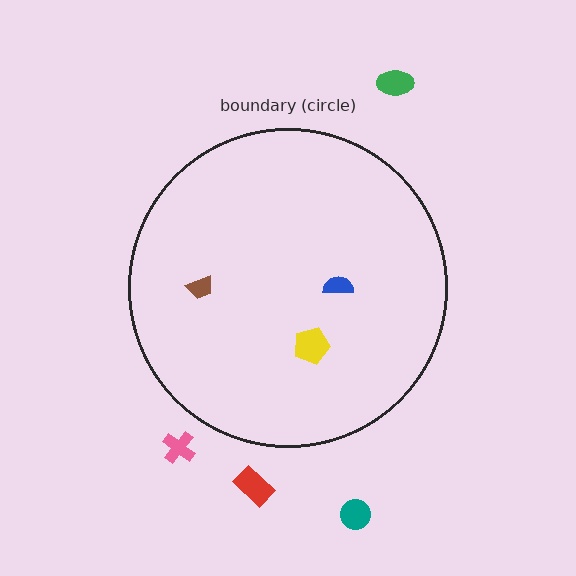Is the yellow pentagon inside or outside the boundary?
Inside.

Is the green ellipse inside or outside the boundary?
Outside.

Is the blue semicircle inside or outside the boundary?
Inside.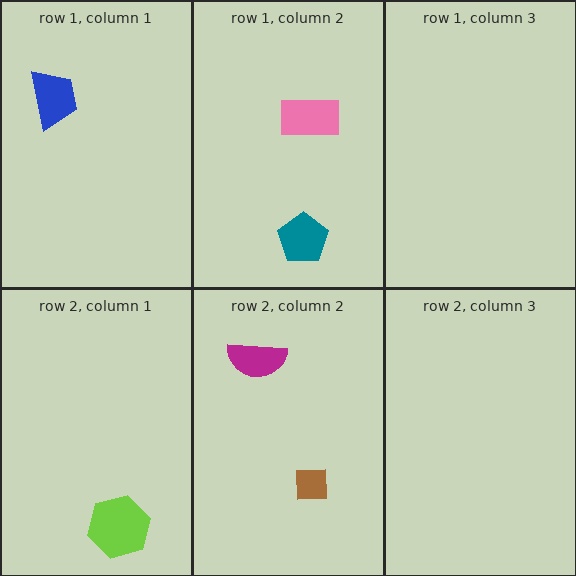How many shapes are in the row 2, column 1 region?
1.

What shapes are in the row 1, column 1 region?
The blue trapezoid.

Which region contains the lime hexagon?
The row 2, column 1 region.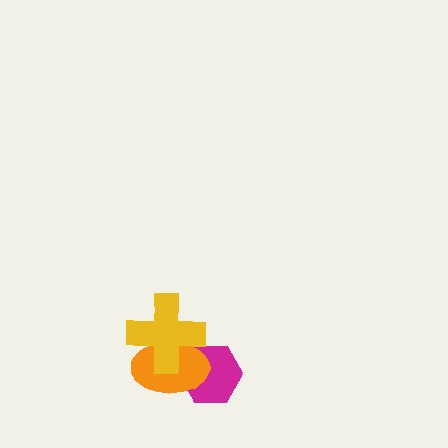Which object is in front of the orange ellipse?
The yellow cross is in front of the orange ellipse.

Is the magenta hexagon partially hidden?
Yes, it is partially covered by another shape.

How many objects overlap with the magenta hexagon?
2 objects overlap with the magenta hexagon.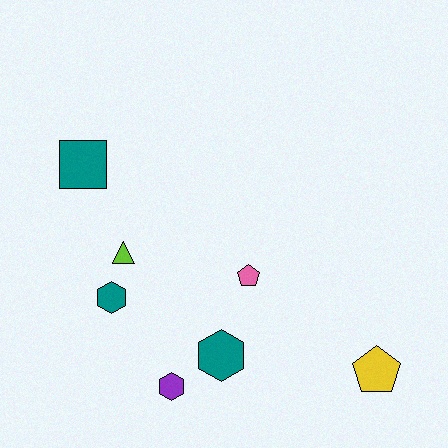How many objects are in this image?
There are 7 objects.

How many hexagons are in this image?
There are 3 hexagons.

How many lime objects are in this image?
There is 1 lime object.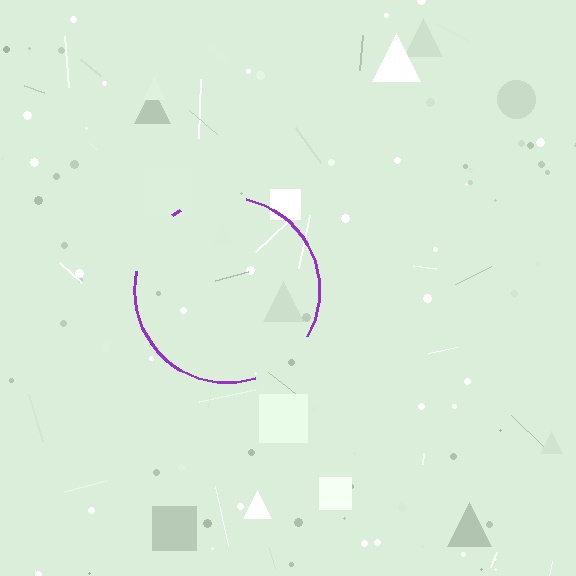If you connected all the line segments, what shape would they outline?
They would outline a circle.